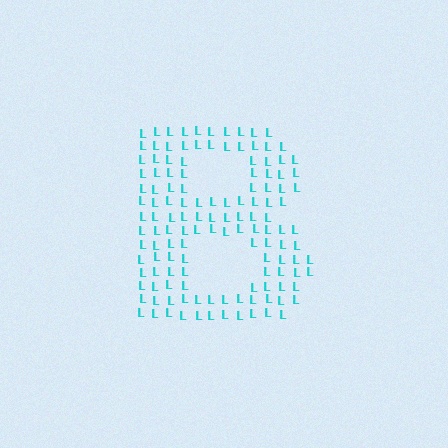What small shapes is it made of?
It is made of small letter L's.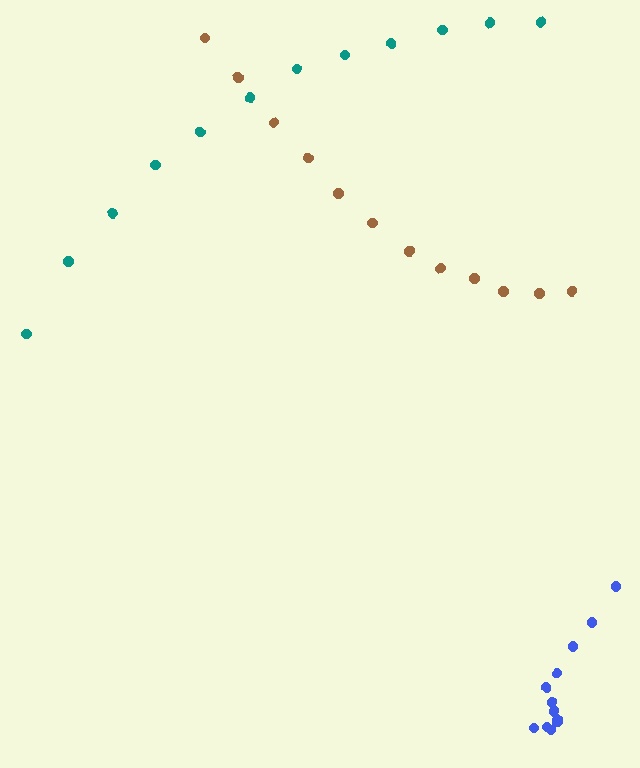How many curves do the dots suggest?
There are 3 distinct paths.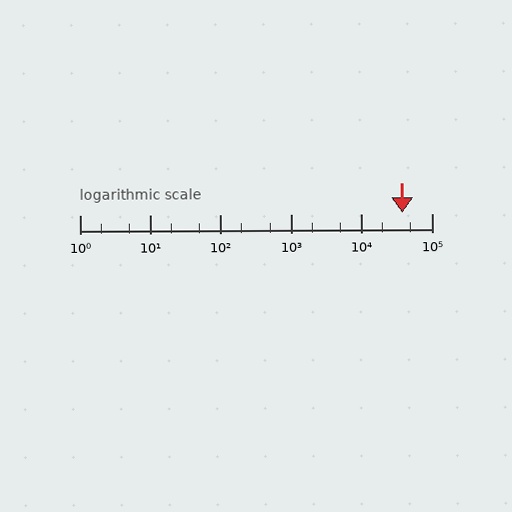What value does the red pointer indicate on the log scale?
The pointer indicates approximately 38000.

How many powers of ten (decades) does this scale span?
The scale spans 5 decades, from 1 to 100000.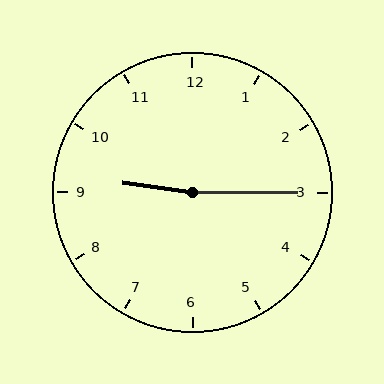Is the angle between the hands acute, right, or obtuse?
It is obtuse.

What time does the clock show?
9:15.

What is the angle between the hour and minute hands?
Approximately 172 degrees.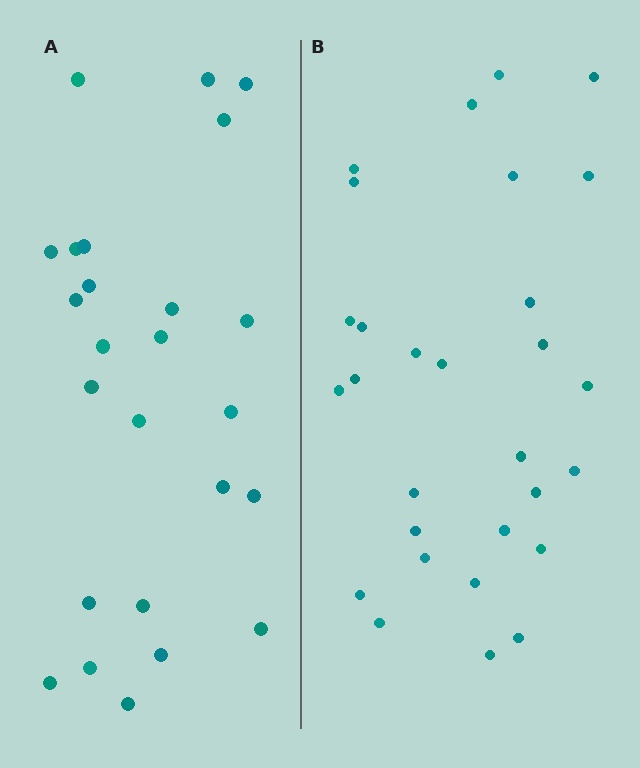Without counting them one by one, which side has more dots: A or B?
Region B (the right region) has more dots.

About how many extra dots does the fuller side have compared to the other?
Region B has about 4 more dots than region A.